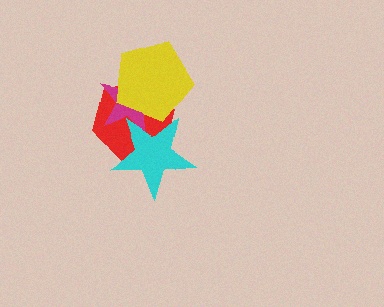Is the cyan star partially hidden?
Yes, it is partially covered by another shape.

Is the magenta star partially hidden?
Yes, it is partially covered by another shape.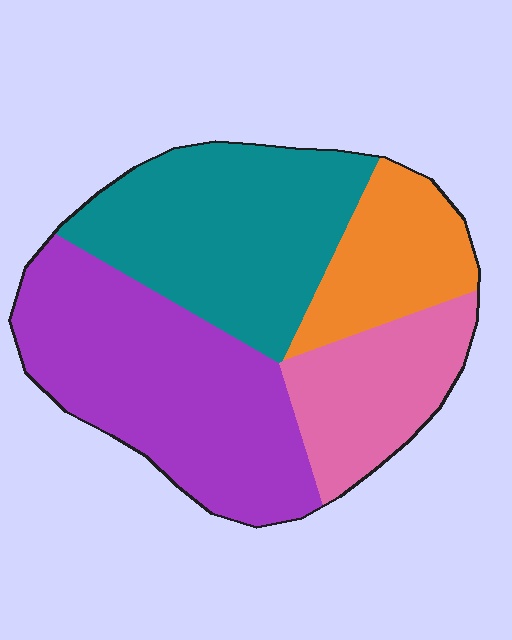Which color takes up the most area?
Purple, at roughly 35%.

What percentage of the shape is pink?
Pink takes up about one sixth (1/6) of the shape.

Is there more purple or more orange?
Purple.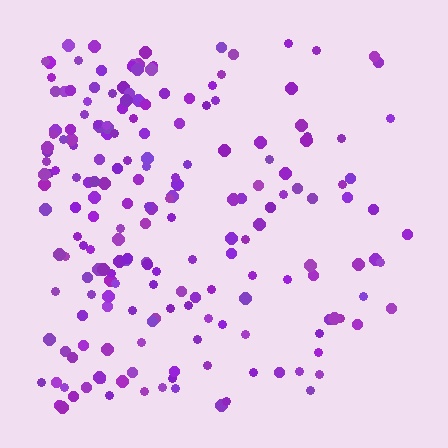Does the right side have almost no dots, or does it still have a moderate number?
Still a moderate number, just noticeably fewer than the left.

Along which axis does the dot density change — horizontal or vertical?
Horizontal.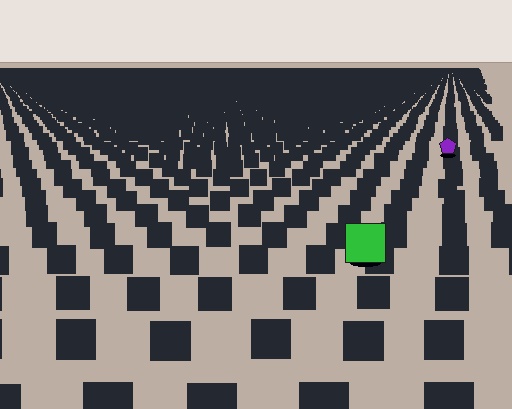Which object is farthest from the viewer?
The purple pentagon is farthest from the viewer. It appears smaller and the ground texture around it is denser.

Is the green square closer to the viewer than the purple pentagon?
Yes. The green square is closer — you can tell from the texture gradient: the ground texture is coarser near it.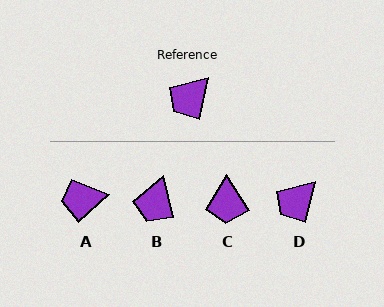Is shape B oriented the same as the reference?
No, it is off by about 26 degrees.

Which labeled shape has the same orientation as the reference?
D.